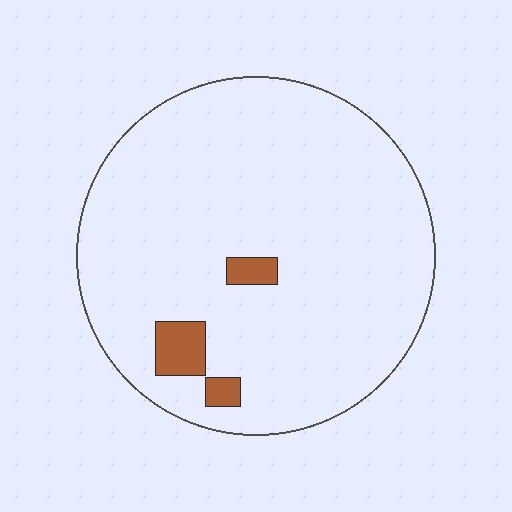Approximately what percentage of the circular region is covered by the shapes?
Approximately 5%.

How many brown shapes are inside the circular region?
3.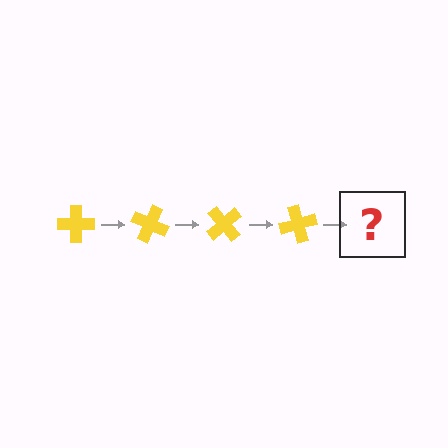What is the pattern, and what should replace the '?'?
The pattern is that the cross rotates 25 degrees each step. The '?' should be a yellow cross rotated 100 degrees.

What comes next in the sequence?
The next element should be a yellow cross rotated 100 degrees.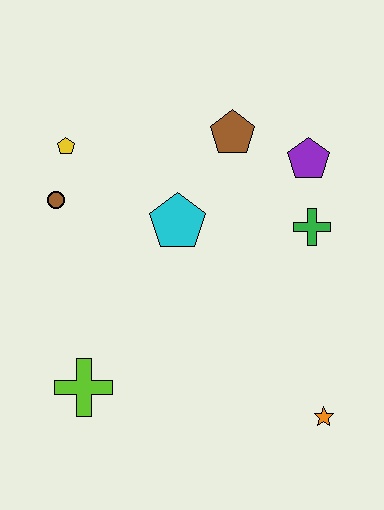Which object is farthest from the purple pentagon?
The lime cross is farthest from the purple pentagon.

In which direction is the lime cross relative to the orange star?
The lime cross is to the left of the orange star.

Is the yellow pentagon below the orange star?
No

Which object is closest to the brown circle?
The yellow pentagon is closest to the brown circle.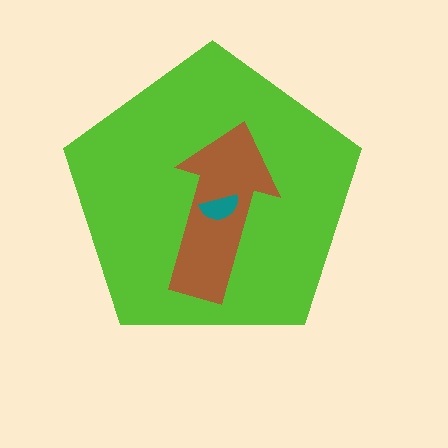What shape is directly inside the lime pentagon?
The brown arrow.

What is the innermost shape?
The teal semicircle.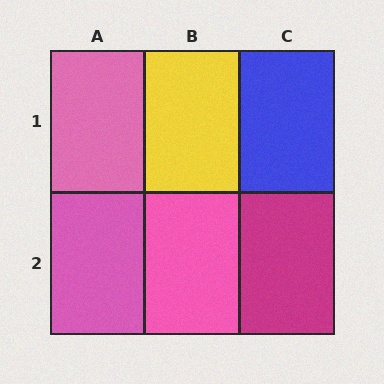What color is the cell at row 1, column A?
Pink.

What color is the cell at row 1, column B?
Yellow.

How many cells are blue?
1 cell is blue.